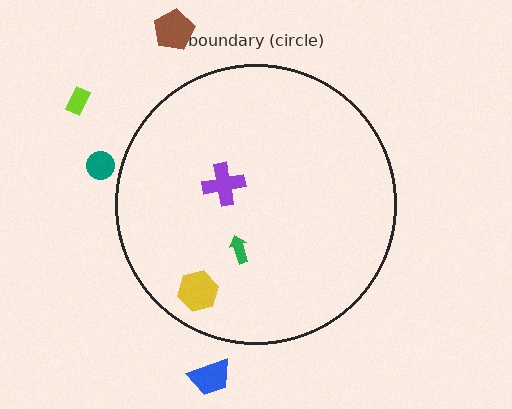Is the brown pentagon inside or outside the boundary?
Outside.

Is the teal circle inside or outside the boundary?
Outside.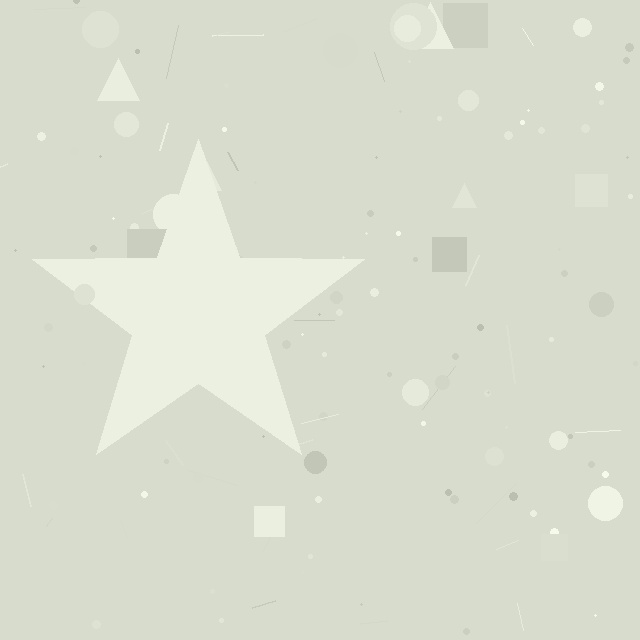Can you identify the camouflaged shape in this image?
The camouflaged shape is a star.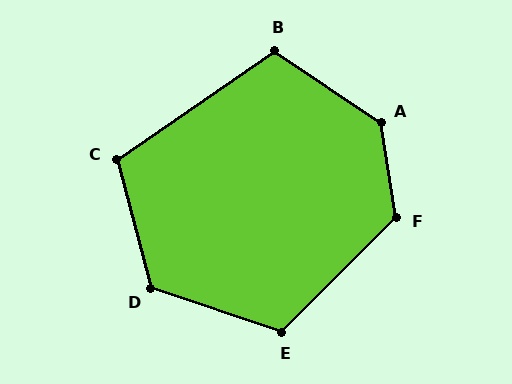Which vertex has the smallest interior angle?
C, at approximately 110 degrees.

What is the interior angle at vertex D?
Approximately 123 degrees (obtuse).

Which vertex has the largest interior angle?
A, at approximately 134 degrees.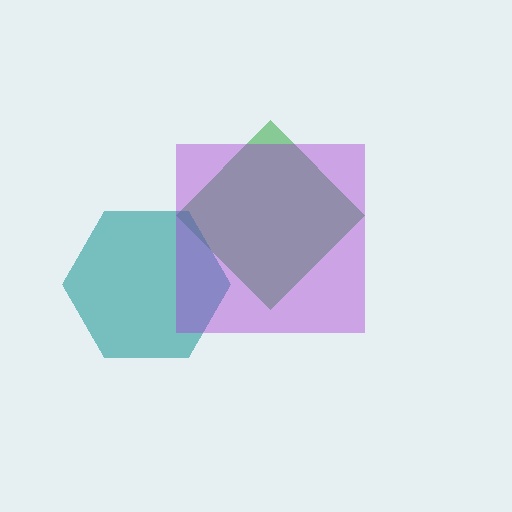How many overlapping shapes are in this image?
There are 3 overlapping shapes in the image.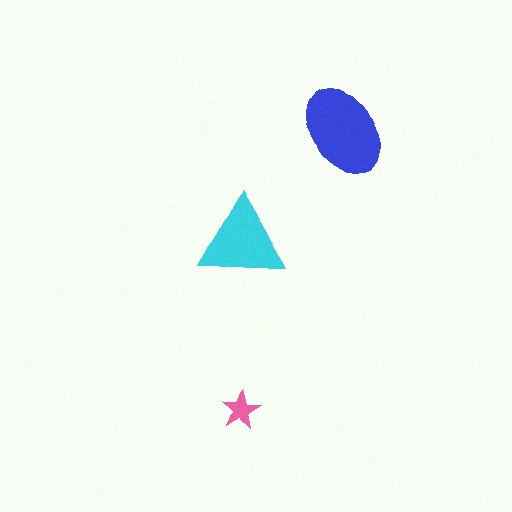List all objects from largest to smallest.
The blue ellipse, the cyan triangle, the pink star.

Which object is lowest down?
The pink star is bottommost.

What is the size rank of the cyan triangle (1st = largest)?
2nd.